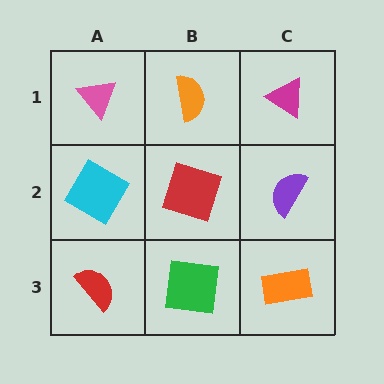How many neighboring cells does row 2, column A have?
3.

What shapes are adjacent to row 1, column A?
A cyan diamond (row 2, column A), an orange semicircle (row 1, column B).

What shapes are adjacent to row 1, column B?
A red square (row 2, column B), a pink triangle (row 1, column A), a magenta triangle (row 1, column C).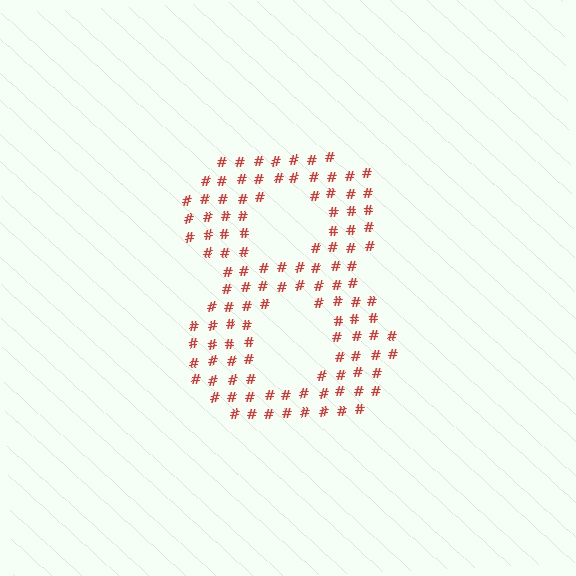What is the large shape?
The large shape is the digit 8.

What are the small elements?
The small elements are hash symbols.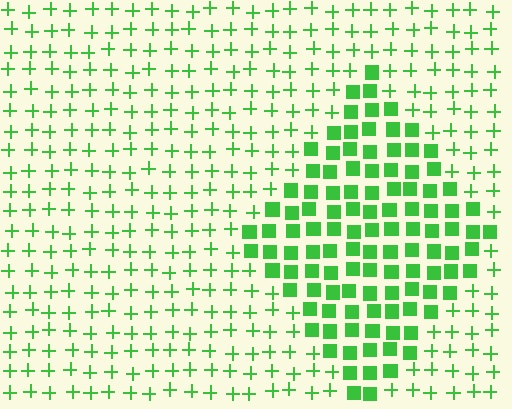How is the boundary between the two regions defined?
The boundary is defined by a change in element shape: squares inside vs. plus signs outside. All elements share the same color and spacing.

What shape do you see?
I see a diamond.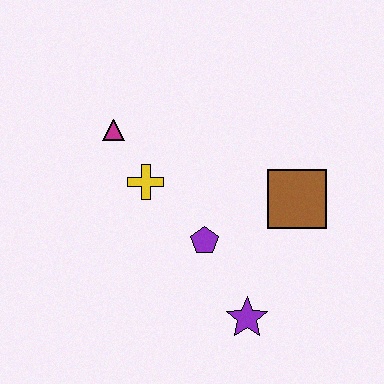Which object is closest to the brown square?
The purple pentagon is closest to the brown square.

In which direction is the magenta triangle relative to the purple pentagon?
The magenta triangle is above the purple pentagon.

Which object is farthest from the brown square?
The magenta triangle is farthest from the brown square.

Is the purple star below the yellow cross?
Yes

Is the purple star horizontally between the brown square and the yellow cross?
Yes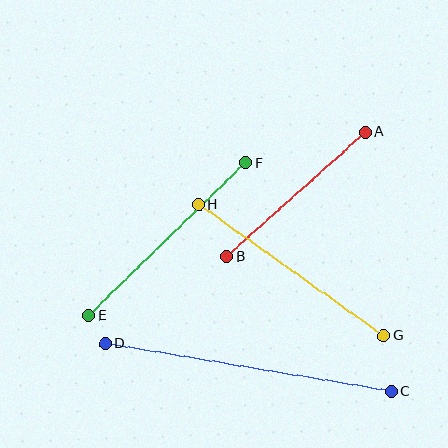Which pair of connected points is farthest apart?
Points C and D are farthest apart.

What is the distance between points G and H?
The distance is approximately 227 pixels.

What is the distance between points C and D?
The distance is approximately 290 pixels.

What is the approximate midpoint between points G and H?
The midpoint is at approximately (291, 270) pixels.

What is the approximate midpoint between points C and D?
The midpoint is at approximately (248, 367) pixels.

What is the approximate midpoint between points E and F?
The midpoint is at approximately (167, 239) pixels.